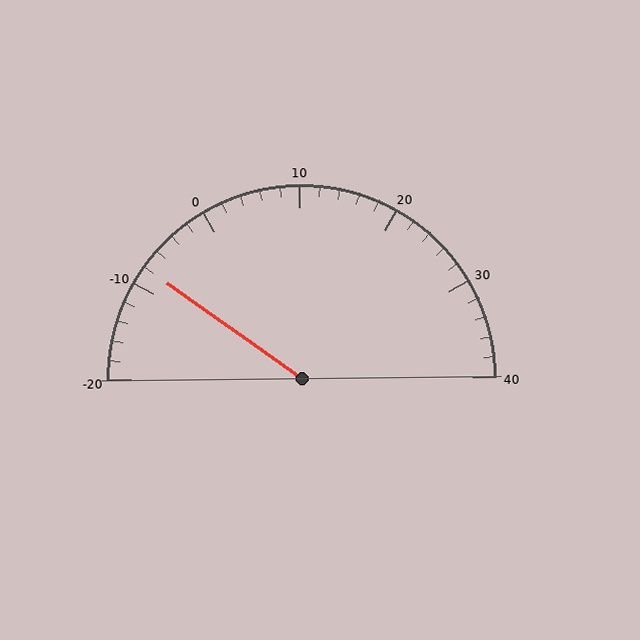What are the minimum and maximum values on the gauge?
The gauge ranges from -20 to 40.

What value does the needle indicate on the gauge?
The needle indicates approximately -8.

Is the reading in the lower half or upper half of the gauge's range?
The reading is in the lower half of the range (-20 to 40).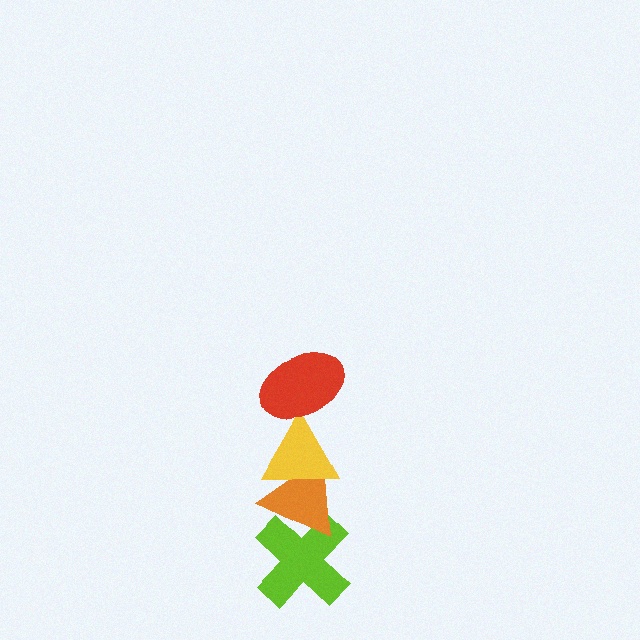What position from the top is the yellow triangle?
The yellow triangle is 2nd from the top.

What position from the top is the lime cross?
The lime cross is 4th from the top.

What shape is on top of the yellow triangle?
The red ellipse is on top of the yellow triangle.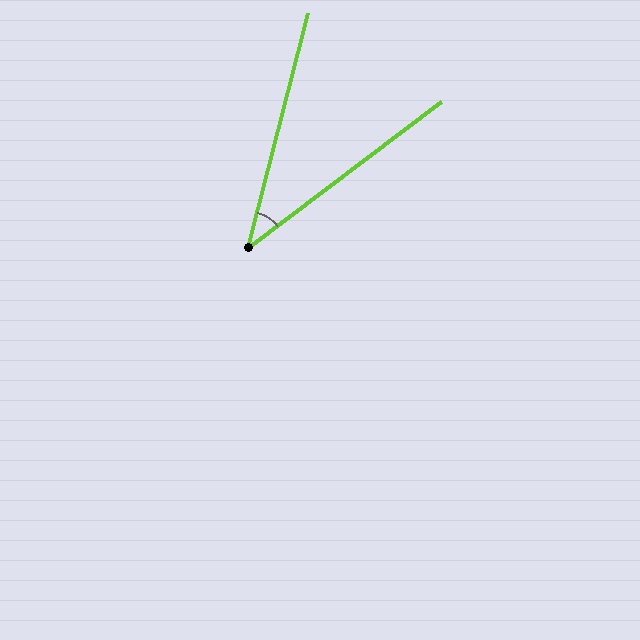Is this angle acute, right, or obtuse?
It is acute.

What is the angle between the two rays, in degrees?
Approximately 39 degrees.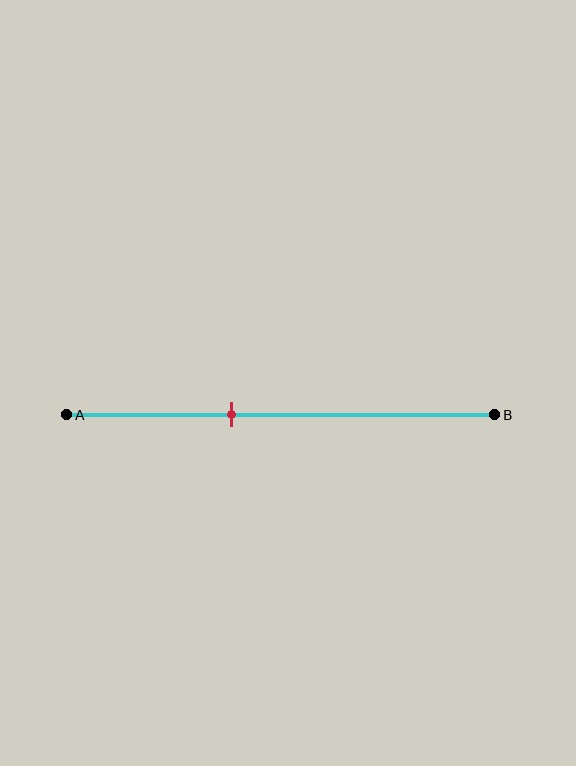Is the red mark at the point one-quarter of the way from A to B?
No, the mark is at about 40% from A, not at the 25% one-quarter point.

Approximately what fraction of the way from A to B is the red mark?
The red mark is approximately 40% of the way from A to B.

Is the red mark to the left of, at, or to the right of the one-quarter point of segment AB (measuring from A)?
The red mark is to the right of the one-quarter point of segment AB.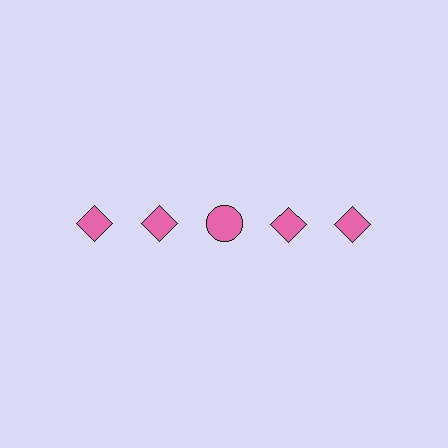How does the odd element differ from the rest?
It has a different shape: circle instead of diamond.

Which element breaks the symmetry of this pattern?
The pink circle in the top row, center column breaks the symmetry. All other shapes are pink diamonds.